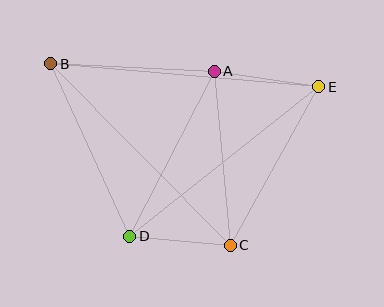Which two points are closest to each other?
Points C and D are closest to each other.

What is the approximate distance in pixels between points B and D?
The distance between B and D is approximately 190 pixels.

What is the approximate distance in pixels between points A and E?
The distance between A and E is approximately 106 pixels.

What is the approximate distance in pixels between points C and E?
The distance between C and E is approximately 181 pixels.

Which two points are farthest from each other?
Points B and E are farthest from each other.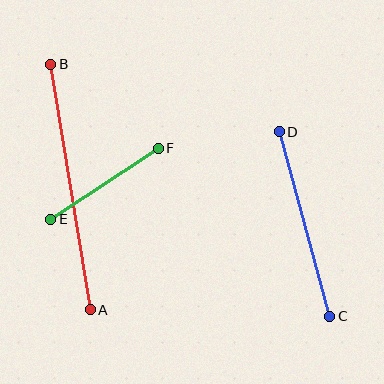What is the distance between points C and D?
The distance is approximately 191 pixels.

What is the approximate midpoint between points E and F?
The midpoint is at approximately (105, 184) pixels.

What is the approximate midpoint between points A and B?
The midpoint is at approximately (70, 187) pixels.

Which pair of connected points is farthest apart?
Points A and B are farthest apart.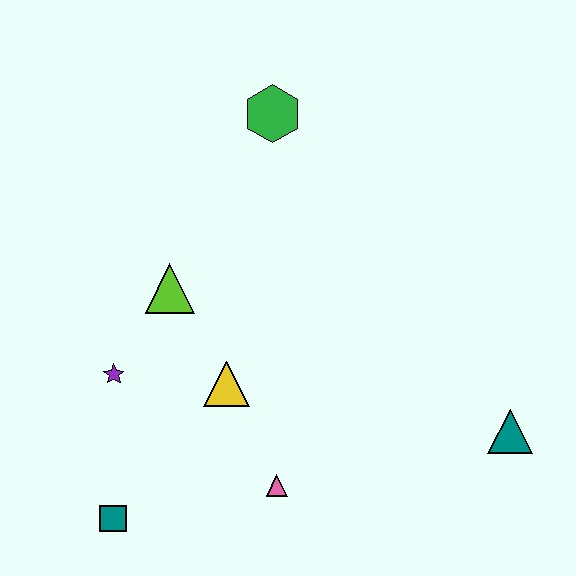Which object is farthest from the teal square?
The green hexagon is farthest from the teal square.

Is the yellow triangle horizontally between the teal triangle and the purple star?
Yes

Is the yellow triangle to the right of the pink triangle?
No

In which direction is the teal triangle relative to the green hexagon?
The teal triangle is below the green hexagon.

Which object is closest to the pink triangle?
The yellow triangle is closest to the pink triangle.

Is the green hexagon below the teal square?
No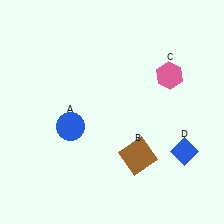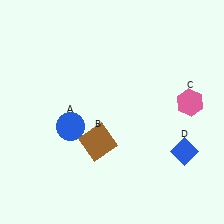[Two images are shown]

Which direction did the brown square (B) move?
The brown square (B) moved left.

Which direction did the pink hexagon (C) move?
The pink hexagon (C) moved down.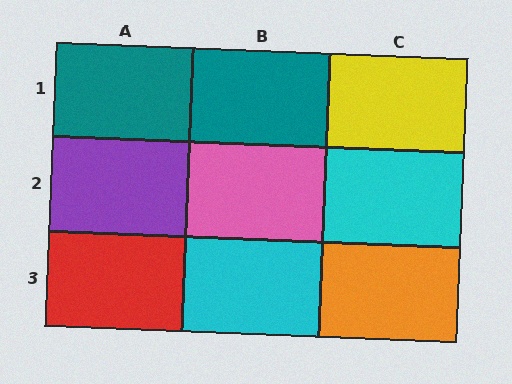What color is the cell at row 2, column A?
Purple.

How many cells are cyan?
2 cells are cyan.